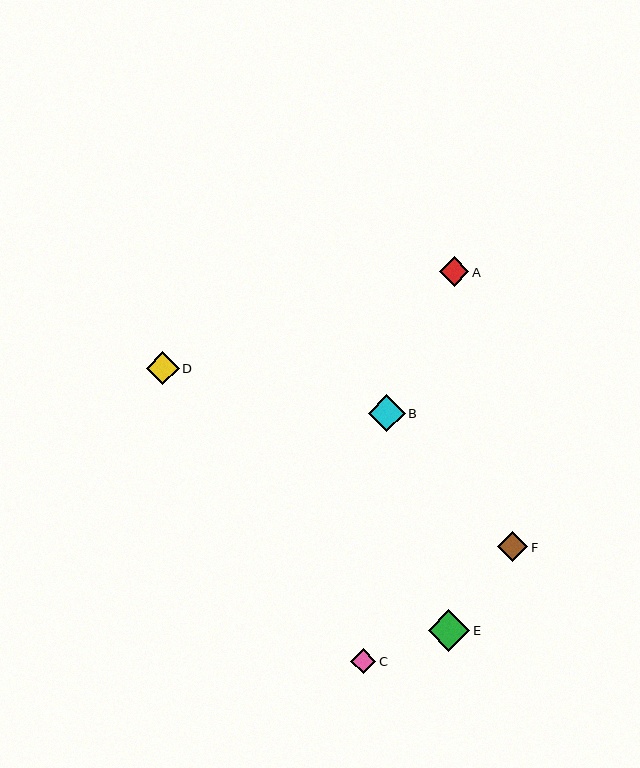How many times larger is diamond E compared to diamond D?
Diamond E is approximately 1.3 times the size of diamond D.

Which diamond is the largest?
Diamond E is the largest with a size of approximately 41 pixels.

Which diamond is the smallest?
Diamond C is the smallest with a size of approximately 25 pixels.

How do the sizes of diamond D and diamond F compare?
Diamond D and diamond F are approximately the same size.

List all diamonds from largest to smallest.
From largest to smallest: E, B, D, F, A, C.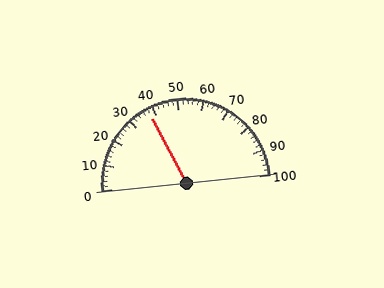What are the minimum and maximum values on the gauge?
The gauge ranges from 0 to 100.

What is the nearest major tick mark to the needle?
The nearest major tick mark is 40.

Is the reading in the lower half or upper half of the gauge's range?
The reading is in the lower half of the range (0 to 100).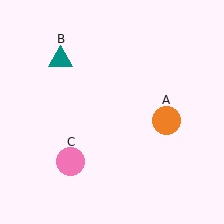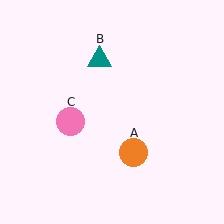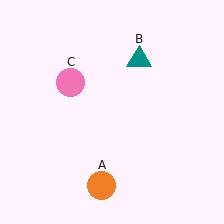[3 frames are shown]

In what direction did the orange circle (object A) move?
The orange circle (object A) moved down and to the left.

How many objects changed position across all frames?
3 objects changed position: orange circle (object A), teal triangle (object B), pink circle (object C).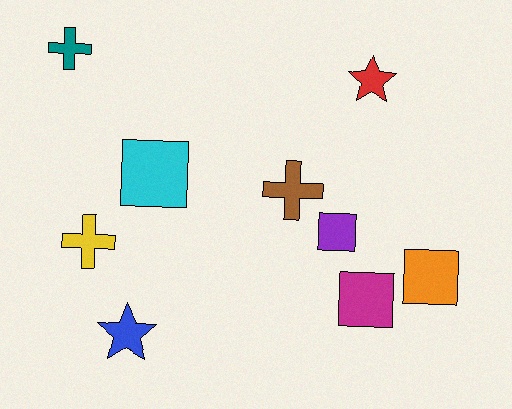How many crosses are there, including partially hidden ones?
There are 3 crosses.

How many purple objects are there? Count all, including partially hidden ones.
There is 1 purple object.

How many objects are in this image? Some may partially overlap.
There are 9 objects.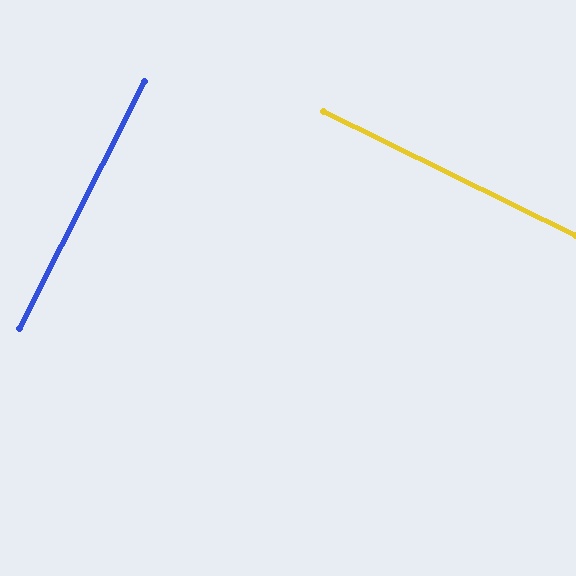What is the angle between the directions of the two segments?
Approximately 89 degrees.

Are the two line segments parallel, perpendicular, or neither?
Perpendicular — they meet at approximately 89°.